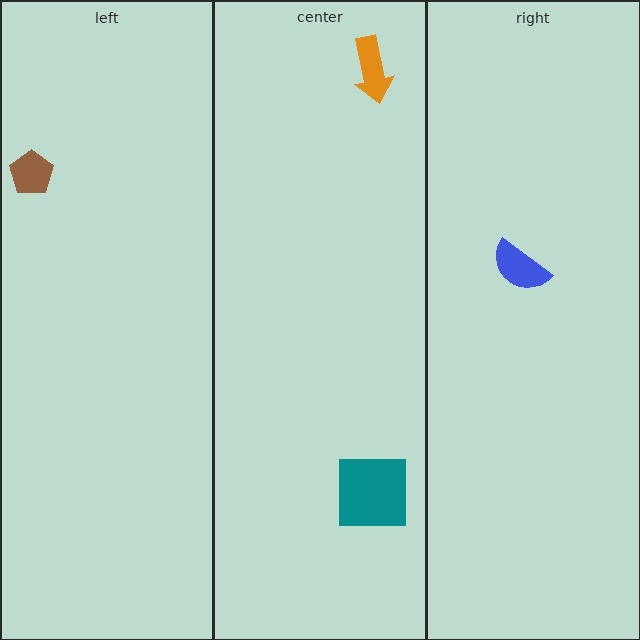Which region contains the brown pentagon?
The left region.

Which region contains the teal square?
The center region.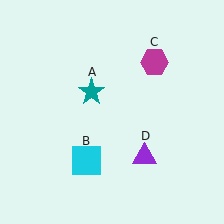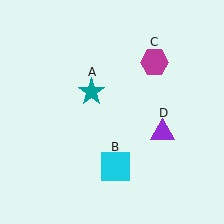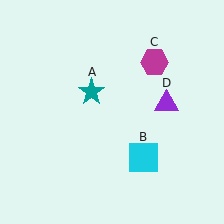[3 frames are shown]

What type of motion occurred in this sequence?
The cyan square (object B), purple triangle (object D) rotated counterclockwise around the center of the scene.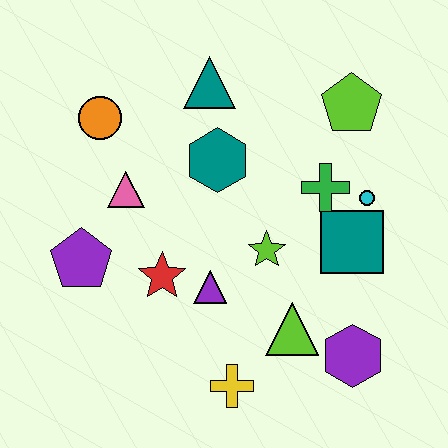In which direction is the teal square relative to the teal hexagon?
The teal square is to the right of the teal hexagon.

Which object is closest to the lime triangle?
The purple hexagon is closest to the lime triangle.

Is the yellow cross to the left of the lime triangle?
Yes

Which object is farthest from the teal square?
The orange circle is farthest from the teal square.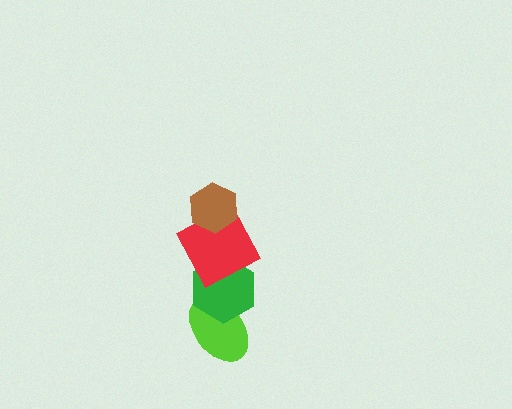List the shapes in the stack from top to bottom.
From top to bottom: the brown hexagon, the red square, the green hexagon, the lime ellipse.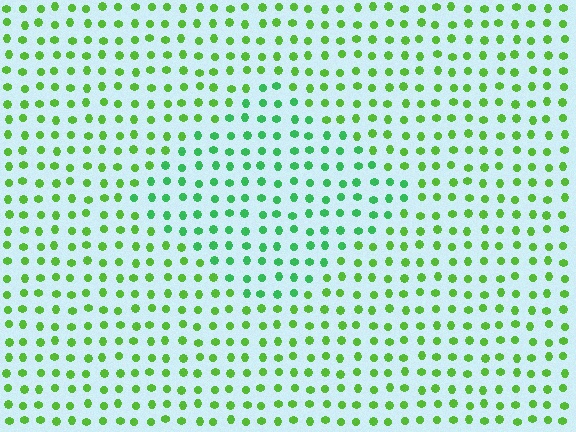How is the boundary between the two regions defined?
The boundary is defined purely by a slight shift in hue (about 31 degrees). Spacing, size, and orientation are identical on both sides.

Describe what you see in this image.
The image is filled with small lime elements in a uniform arrangement. A diamond-shaped region is visible where the elements are tinted to a slightly different hue, forming a subtle color boundary.